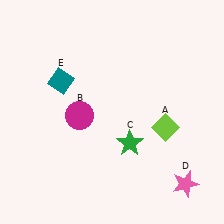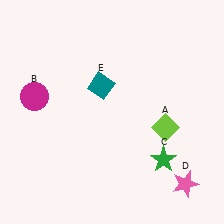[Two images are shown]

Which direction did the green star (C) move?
The green star (C) moved right.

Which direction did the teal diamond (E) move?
The teal diamond (E) moved right.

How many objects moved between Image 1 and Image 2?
3 objects moved between the two images.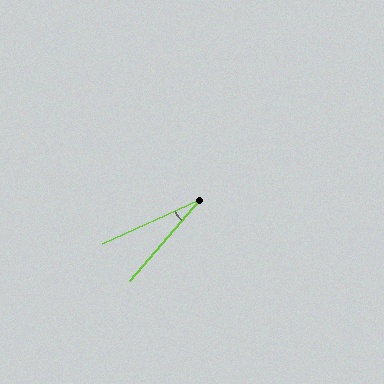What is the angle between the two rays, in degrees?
Approximately 25 degrees.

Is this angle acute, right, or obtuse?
It is acute.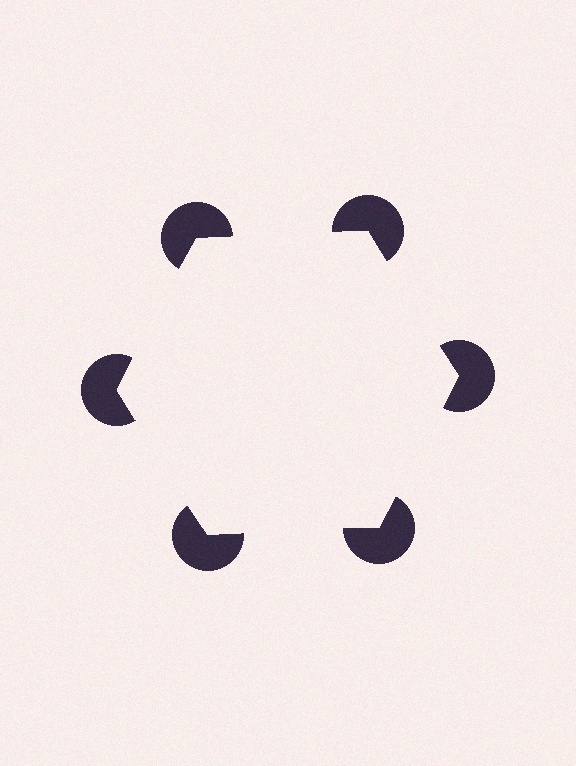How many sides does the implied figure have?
6 sides.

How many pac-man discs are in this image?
There are 6 — one at each vertex of the illusory hexagon.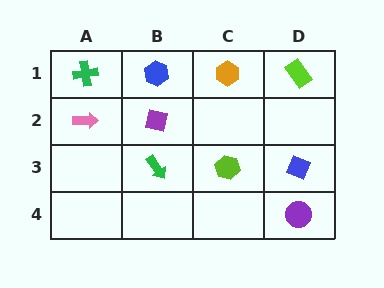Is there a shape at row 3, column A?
No, that cell is empty.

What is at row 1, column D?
A lime rectangle.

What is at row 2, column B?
A purple square.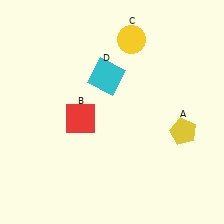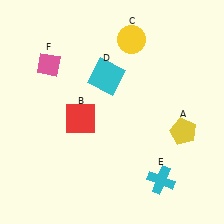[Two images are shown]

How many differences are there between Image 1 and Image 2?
There are 2 differences between the two images.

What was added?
A cyan cross (E), a pink diamond (F) were added in Image 2.